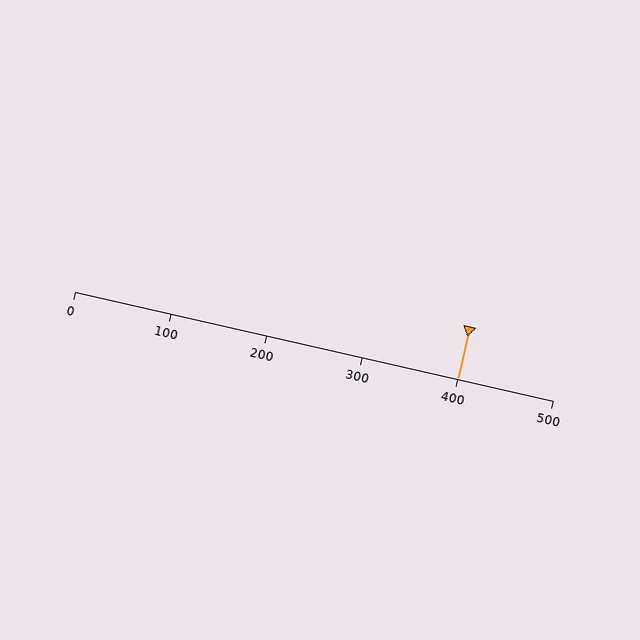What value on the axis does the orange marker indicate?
The marker indicates approximately 400.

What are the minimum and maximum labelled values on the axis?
The axis runs from 0 to 500.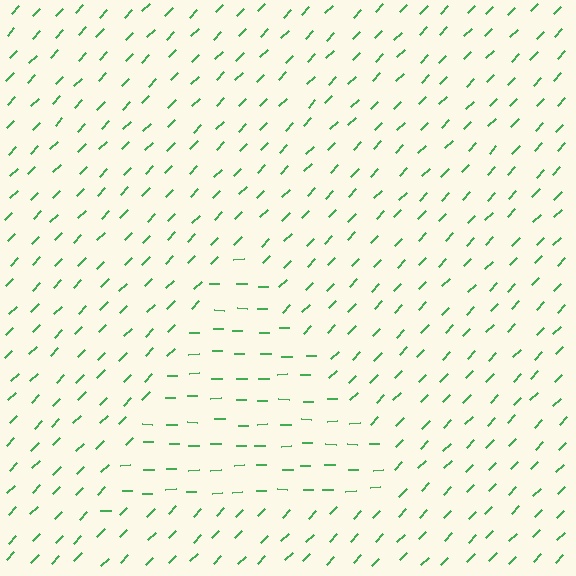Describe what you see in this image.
The image is filled with small green line segments. A triangle region in the image has lines oriented differently from the surrounding lines, creating a visible texture boundary.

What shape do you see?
I see a triangle.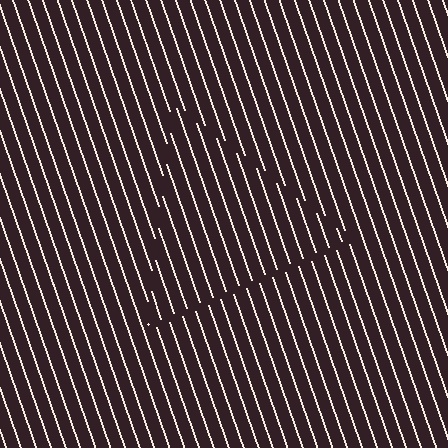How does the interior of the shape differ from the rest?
The interior of the shape contains the same grating, shifted by half a period — the contour is defined by the phase discontinuity where line-ends from the inner and outer gratings abut.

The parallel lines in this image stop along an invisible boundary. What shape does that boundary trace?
An illusory triangle. The interior of the shape contains the same grating, shifted by half a period — the contour is defined by the phase discontinuity where line-ends from the inner and outer gratings abut.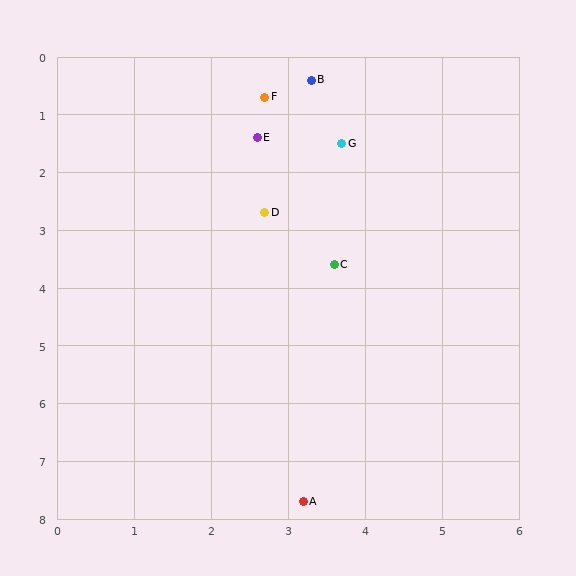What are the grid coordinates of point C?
Point C is at approximately (3.6, 3.6).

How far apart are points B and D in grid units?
Points B and D are about 2.4 grid units apart.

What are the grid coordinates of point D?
Point D is at approximately (2.7, 2.7).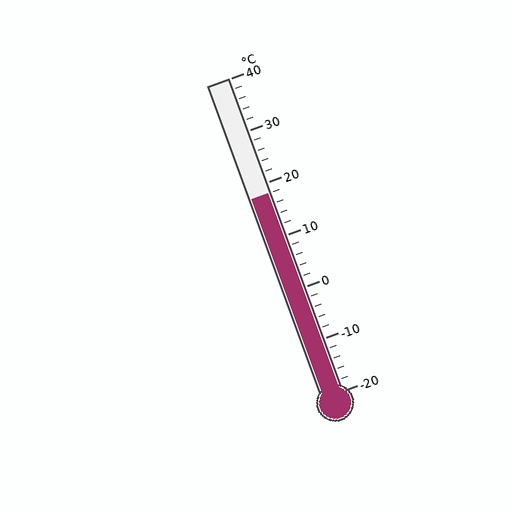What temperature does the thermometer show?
The thermometer shows approximately 18°C.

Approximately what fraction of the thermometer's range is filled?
The thermometer is filled to approximately 65% of its range.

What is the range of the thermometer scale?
The thermometer scale ranges from -20°C to 40°C.